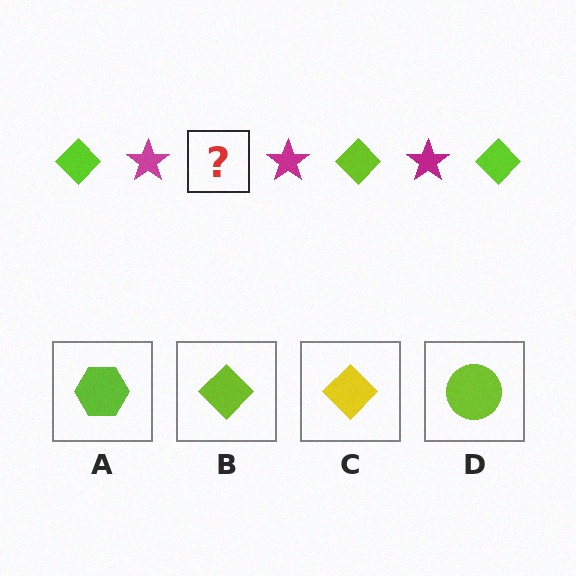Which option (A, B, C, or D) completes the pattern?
B.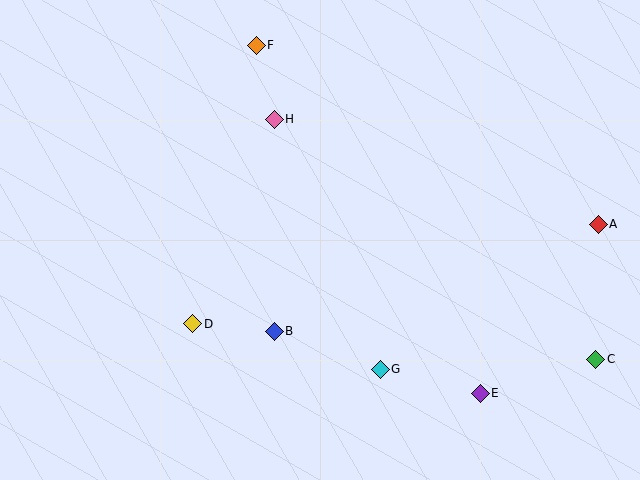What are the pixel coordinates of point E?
Point E is at (480, 393).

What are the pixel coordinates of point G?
Point G is at (380, 369).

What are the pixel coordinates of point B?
Point B is at (274, 331).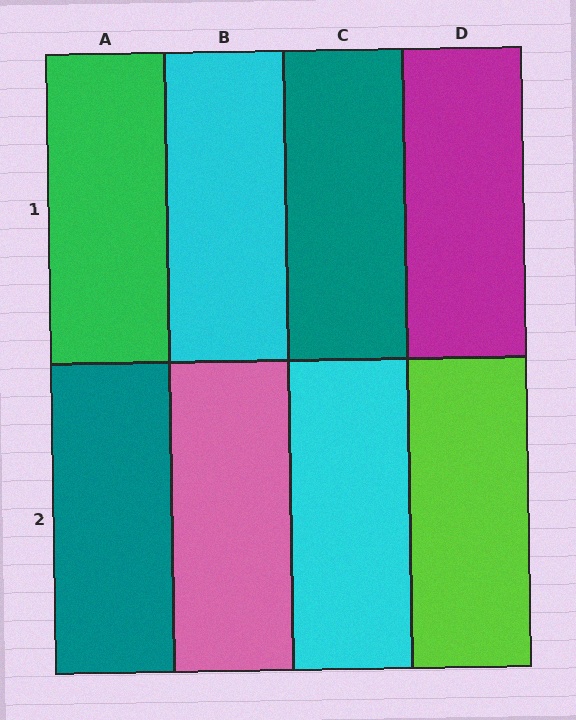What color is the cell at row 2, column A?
Teal.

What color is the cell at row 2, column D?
Lime.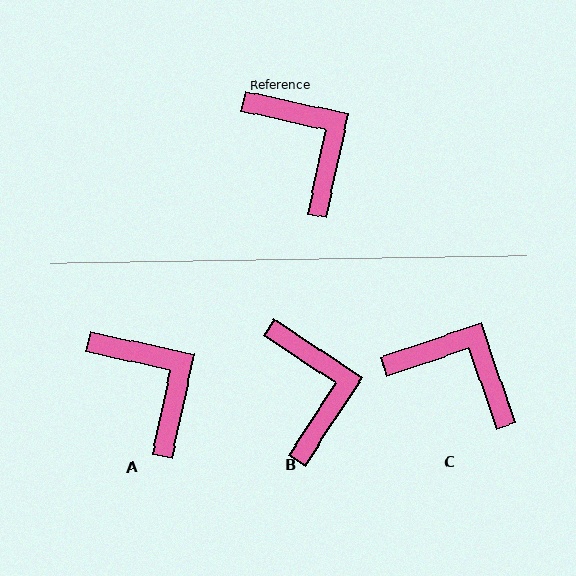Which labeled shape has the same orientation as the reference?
A.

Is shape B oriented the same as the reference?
No, it is off by about 21 degrees.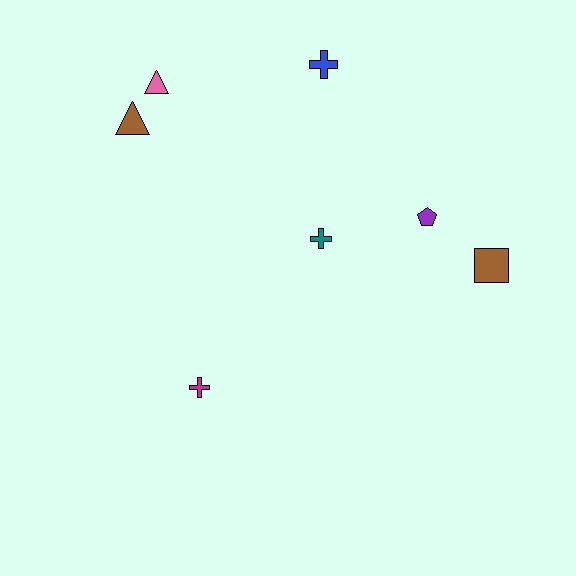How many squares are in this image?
There is 1 square.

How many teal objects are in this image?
There is 1 teal object.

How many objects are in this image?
There are 7 objects.